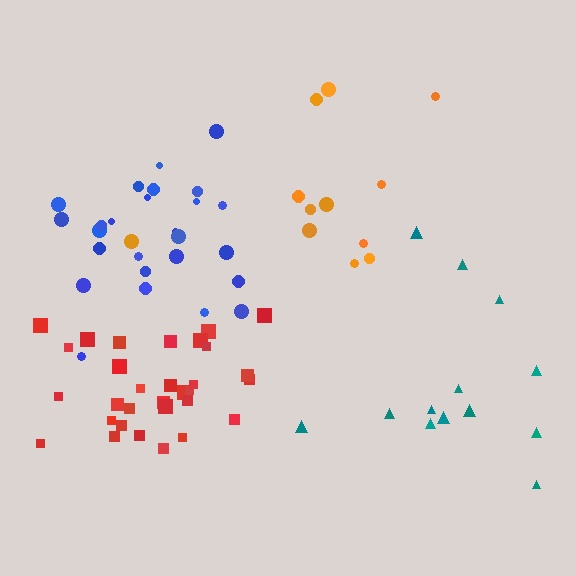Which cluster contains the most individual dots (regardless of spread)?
Red (31).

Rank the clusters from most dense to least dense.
blue, red, teal, orange.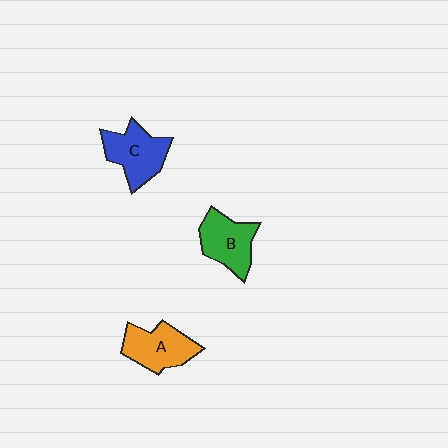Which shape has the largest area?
Shape C (blue).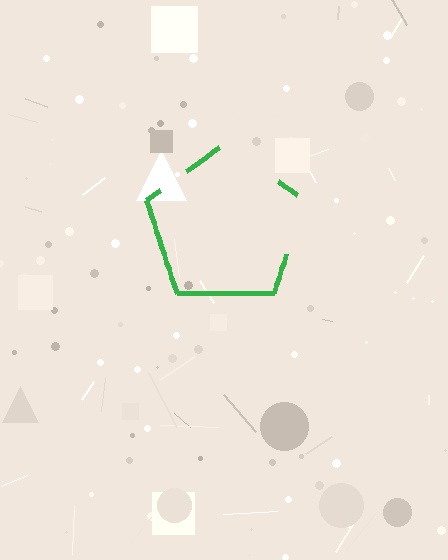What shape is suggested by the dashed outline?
The dashed outline suggests a pentagon.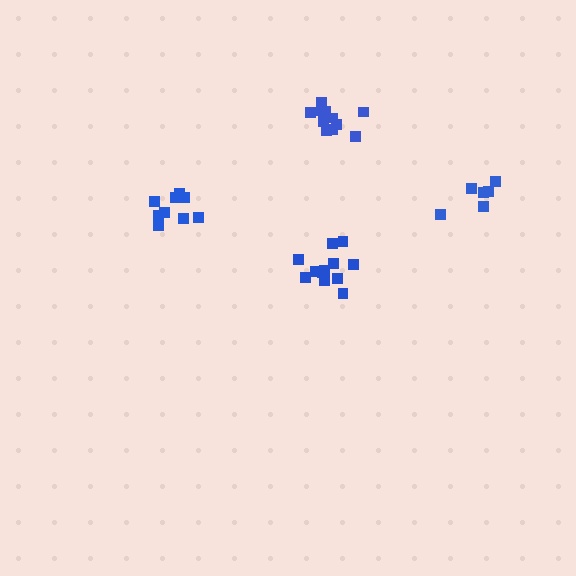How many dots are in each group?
Group 1: 12 dots, Group 2: 9 dots, Group 3: 12 dots, Group 4: 6 dots (39 total).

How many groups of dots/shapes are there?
There are 4 groups.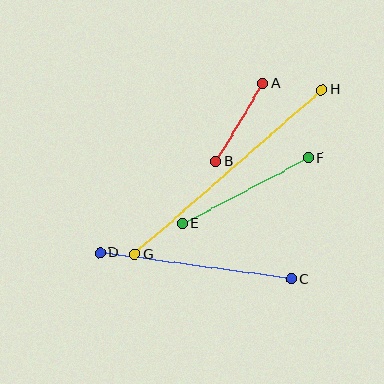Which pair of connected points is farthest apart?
Points G and H are farthest apart.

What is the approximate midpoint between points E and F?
The midpoint is at approximately (245, 191) pixels.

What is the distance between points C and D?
The distance is approximately 193 pixels.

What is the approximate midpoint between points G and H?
The midpoint is at approximately (228, 172) pixels.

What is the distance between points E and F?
The distance is approximately 142 pixels.